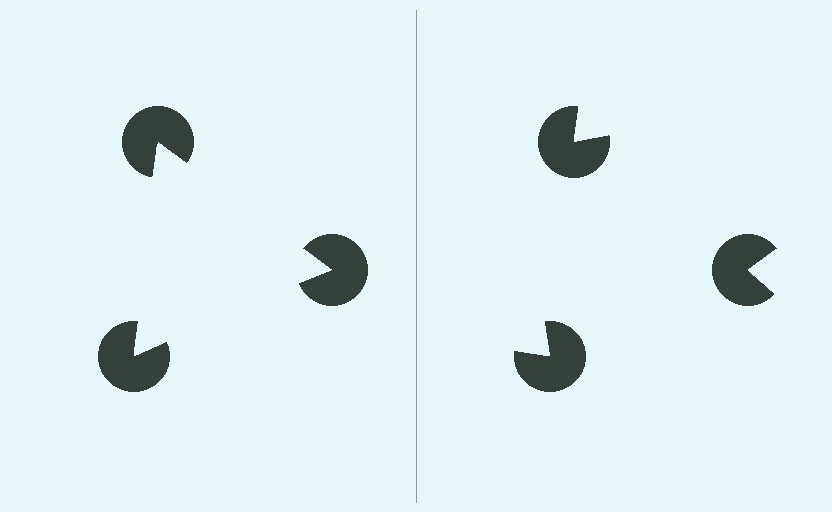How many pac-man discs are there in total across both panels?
6 — 3 on each side.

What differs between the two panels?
The pac-man discs are positioned identically on both sides; only the wedge orientations differ. On the left they align to a triangle; on the right they are misaligned.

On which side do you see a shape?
An illusory triangle appears on the left side. On the right side the wedge cuts are rotated, so no coherent shape forms.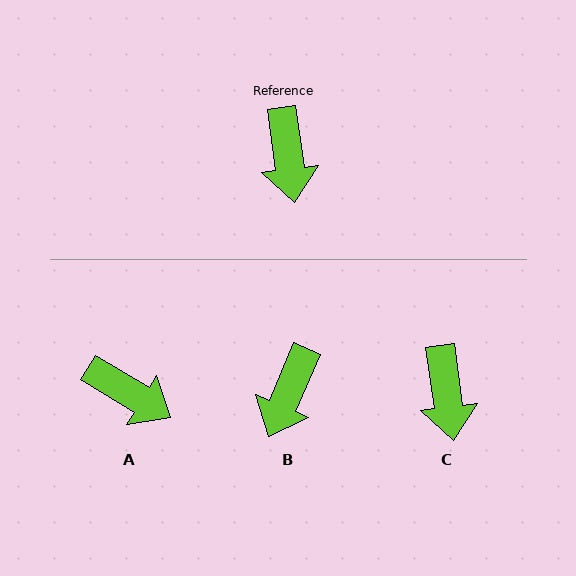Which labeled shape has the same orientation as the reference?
C.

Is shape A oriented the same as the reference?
No, it is off by about 51 degrees.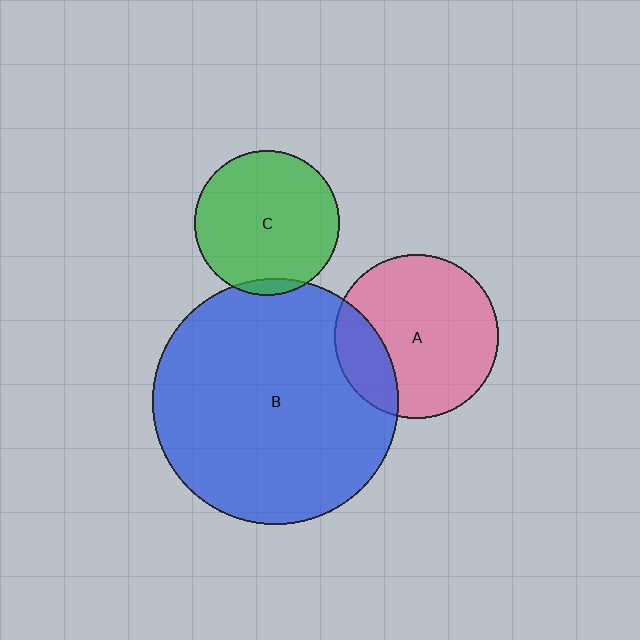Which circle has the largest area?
Circle B (blue).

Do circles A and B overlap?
Yes.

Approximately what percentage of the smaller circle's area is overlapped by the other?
Approximately 20%.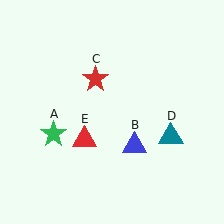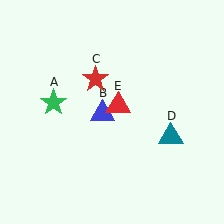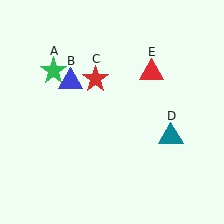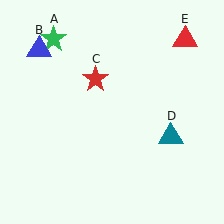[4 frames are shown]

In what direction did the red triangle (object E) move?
The red triangle (object E) moved up and to the right.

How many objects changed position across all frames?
3 objects changed position: green star (object A), blue triangle (object B), red triangle (object E).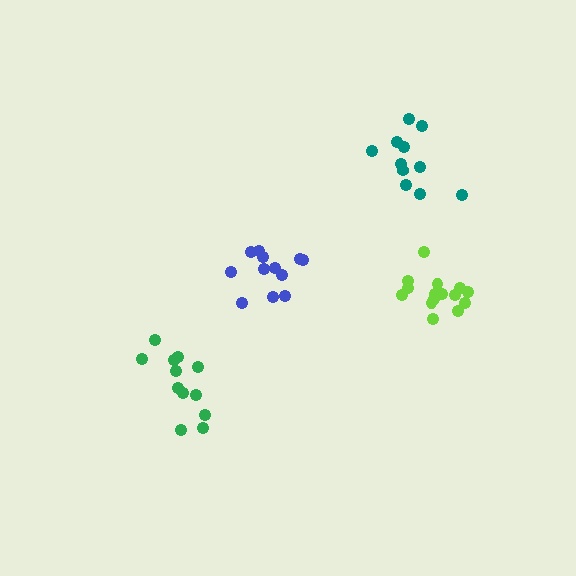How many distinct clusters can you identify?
There are 4 distinct clusters.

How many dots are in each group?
Group 1: 15 dots, Group 2: 12 dots, Group 3: 12 dots, Group 4: 11 dots (50 total).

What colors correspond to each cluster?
The clusters are colored: lime, green, blue, teal.